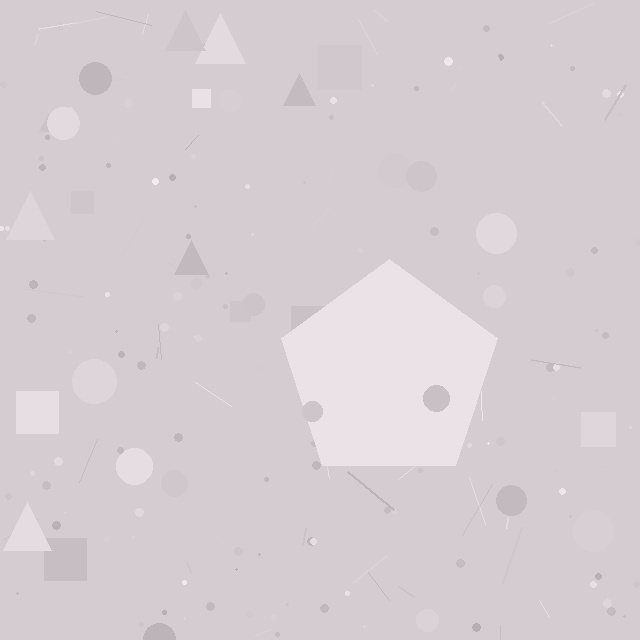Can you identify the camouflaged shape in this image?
The camouflaged shape is a pentagon.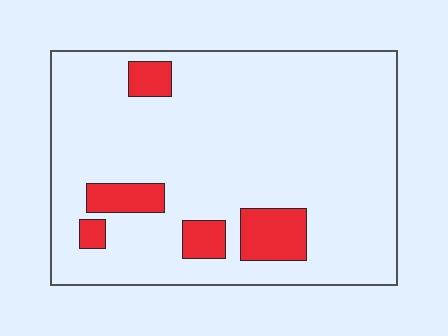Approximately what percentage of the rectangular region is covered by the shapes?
Approximately 10%.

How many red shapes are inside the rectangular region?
5.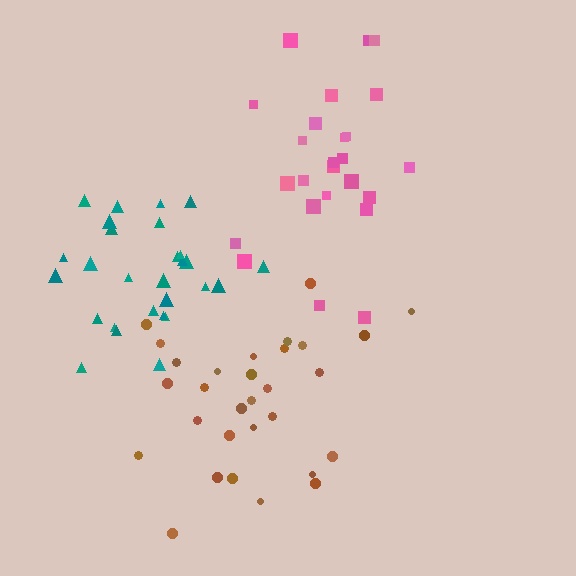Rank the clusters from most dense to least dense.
teal, brown, pink.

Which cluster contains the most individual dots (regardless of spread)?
Brown (30).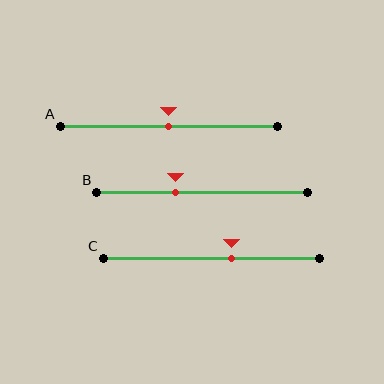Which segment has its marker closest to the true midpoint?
Segment A has its marker closest to the true midpoint.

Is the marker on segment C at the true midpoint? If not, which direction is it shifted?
No, the marker on segment C is shifted to the right by about 10% of the segment length.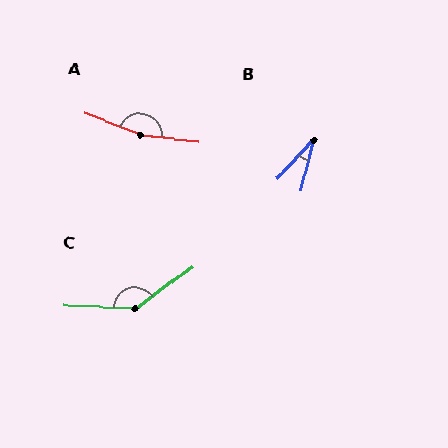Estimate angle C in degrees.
Approximately 141 degrees.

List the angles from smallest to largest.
B (29°), C (141°), A (165°).